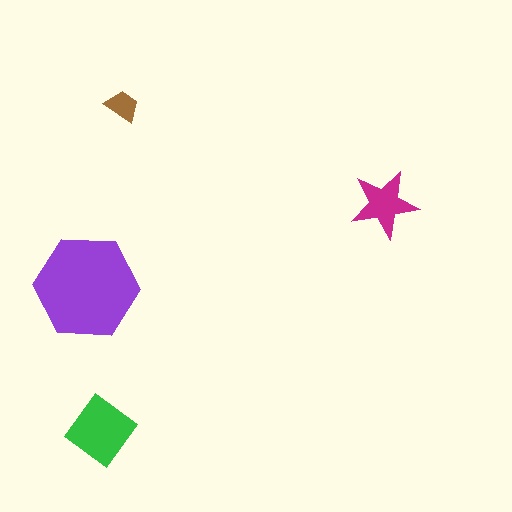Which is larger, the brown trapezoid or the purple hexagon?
The purple hexagon.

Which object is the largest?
The purple hexagon.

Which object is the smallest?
The brown trapezoid.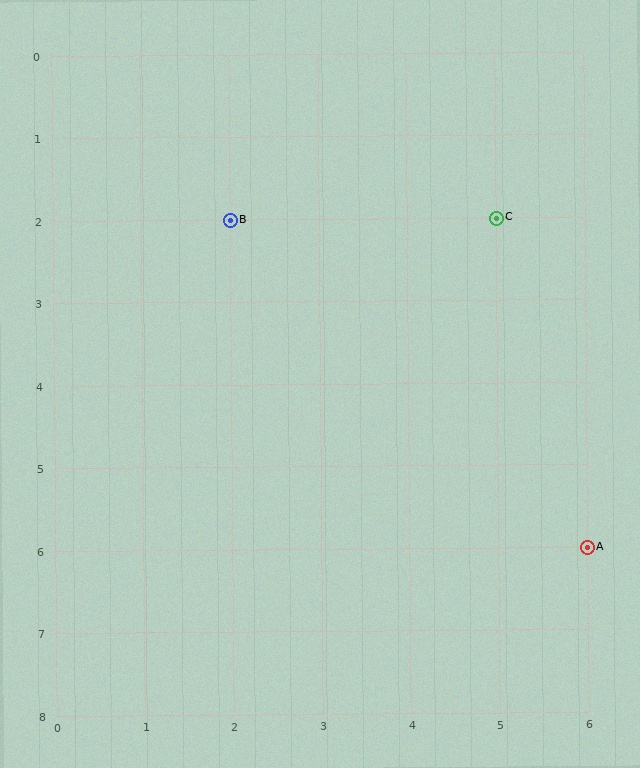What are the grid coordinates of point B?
Point B is at grid coordinates (2, 2).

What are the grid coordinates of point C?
Point C is at grid coordinates (5, 2).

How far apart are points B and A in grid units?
Points B and A are 4 columns and 4 rows apart (about 5.7 grid units diagonally).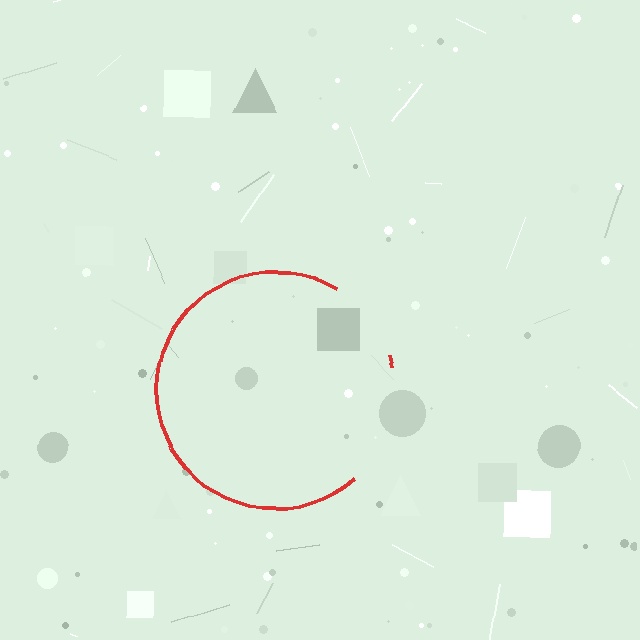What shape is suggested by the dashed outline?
The dashed outline suggests a circle.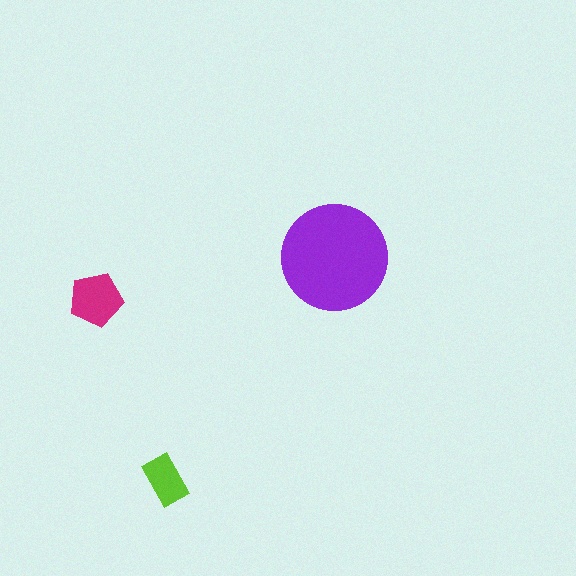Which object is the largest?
The purple circle.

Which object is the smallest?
The lime rectangle.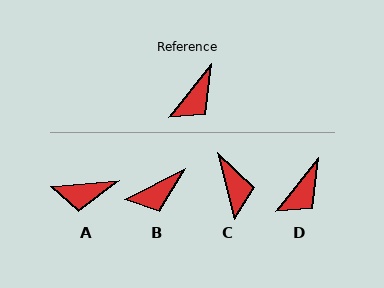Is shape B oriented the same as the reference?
No, it is off by about 24 degrees.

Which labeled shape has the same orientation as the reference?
D.